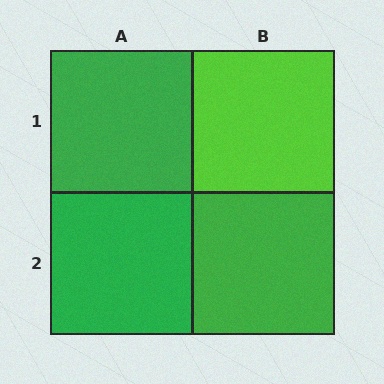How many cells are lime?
1 cell is lime.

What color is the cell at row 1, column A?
Green.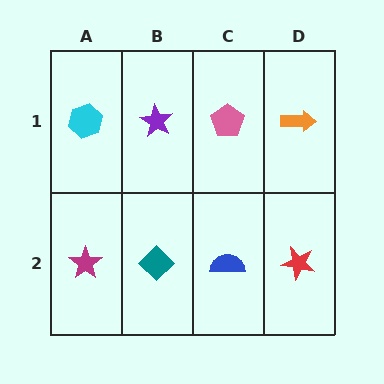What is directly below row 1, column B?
A teal diamond.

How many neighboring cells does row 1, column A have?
2.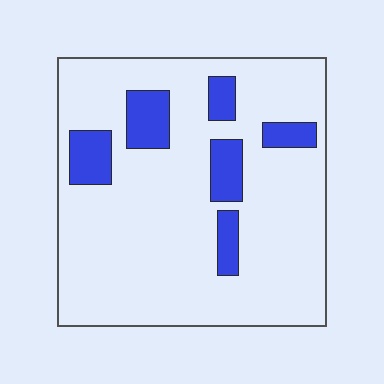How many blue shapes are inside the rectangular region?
6.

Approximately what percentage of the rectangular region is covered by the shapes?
Approximately 15%.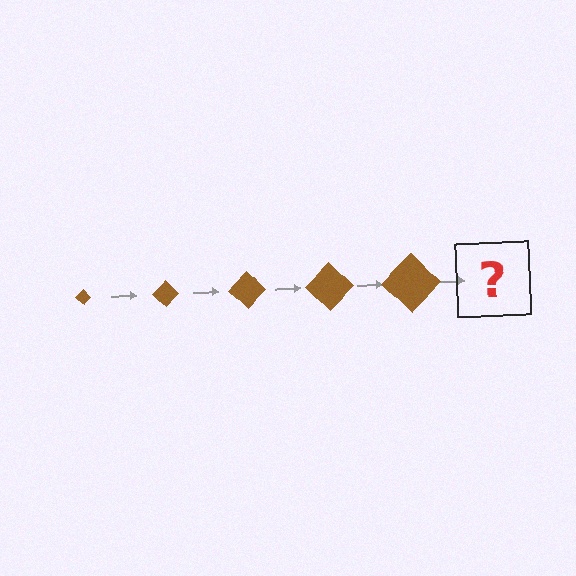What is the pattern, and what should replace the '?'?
The pattern is that the diamond gets progressively larger each step. The '?' should be a brown diamond, larger than the previous one.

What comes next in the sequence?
The next element should be a brown diamond, larger than the previous one.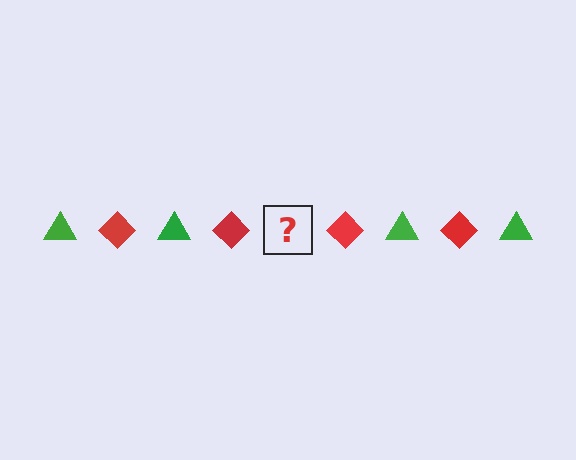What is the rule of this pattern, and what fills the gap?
The rule is that the pattern alternates between green triangle and red diamond. The gap should be filled with a green triangle.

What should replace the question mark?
The question mark should be replaced with a green triangle.